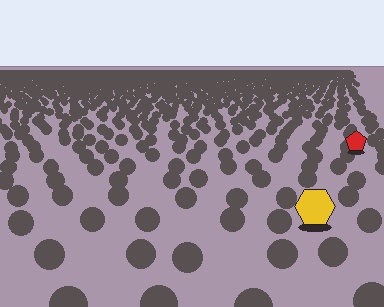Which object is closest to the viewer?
The yellow hexagon is closest. The texture marks near it are larger and more spread out.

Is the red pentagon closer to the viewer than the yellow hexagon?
No. The yellow hexagon is closer — you can tell from the texture gradient: the ground texture is coarser near it.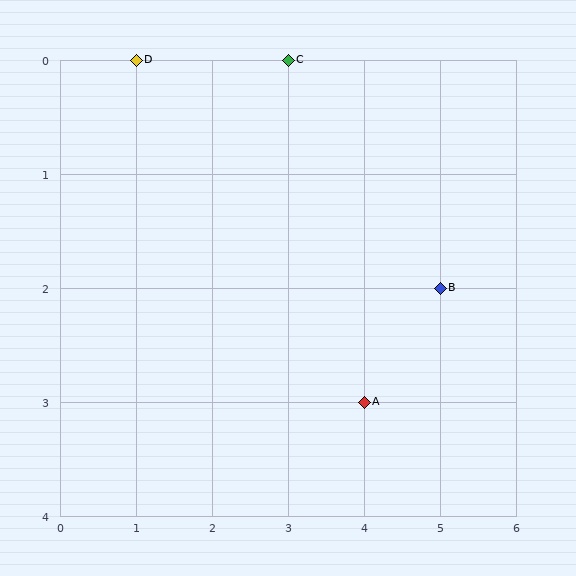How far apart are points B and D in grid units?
Points B and D are 4 columns and 2 rows apart (about 4.5 grid units diagonally).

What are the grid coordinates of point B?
Point B is at grid coordinates (5, 2).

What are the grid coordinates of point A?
Point A is at grid coordinates (4, 3).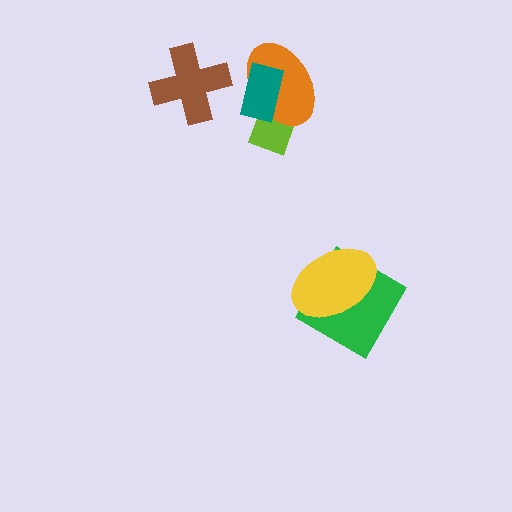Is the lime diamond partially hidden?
Yes, it is partially covered by another shape.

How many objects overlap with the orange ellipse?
2 objects overlap with the orange ellipse.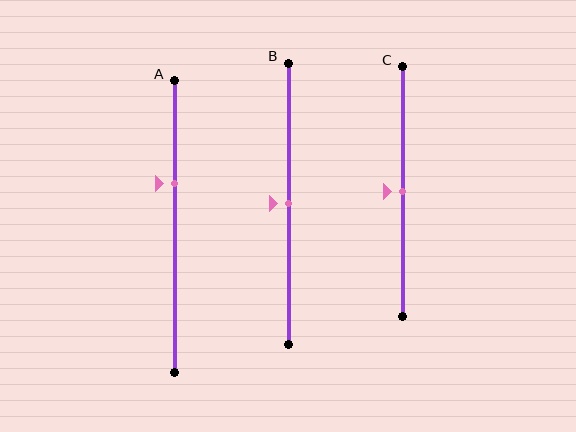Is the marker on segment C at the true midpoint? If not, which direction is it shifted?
Yes, the marker on segment C is at the true midpoint.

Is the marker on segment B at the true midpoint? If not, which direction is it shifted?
Yes, the marker on segment B is at the true midpoint.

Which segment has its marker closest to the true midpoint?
Segment B has its marker closest to the true midpoint.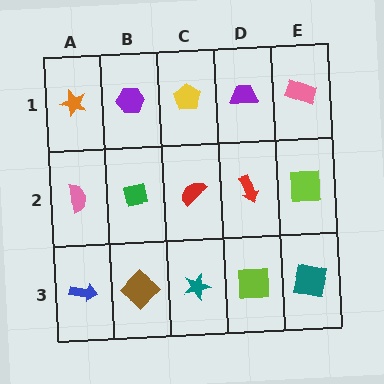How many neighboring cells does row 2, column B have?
4.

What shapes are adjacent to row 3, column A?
A pink semicircle (row 2, column A), a brown diamond (row 3, column B).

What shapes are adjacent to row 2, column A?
An orange star (row 1, column A), a blue arrow (row 3, column A), a green square (row 2, column B).